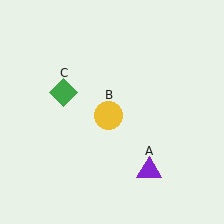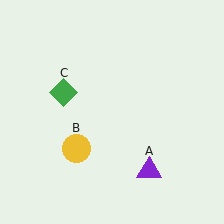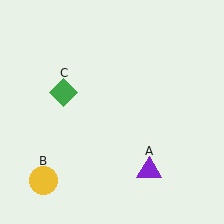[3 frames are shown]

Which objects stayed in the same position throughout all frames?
Purple triangle (object A) and green diamond (object C) remained stationary.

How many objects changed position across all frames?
1 object changed position: yellow circle (object B).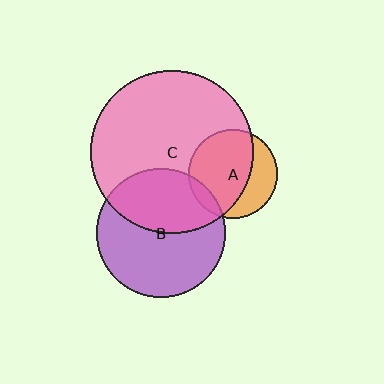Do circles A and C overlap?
Yes.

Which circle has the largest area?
Circle C (pink).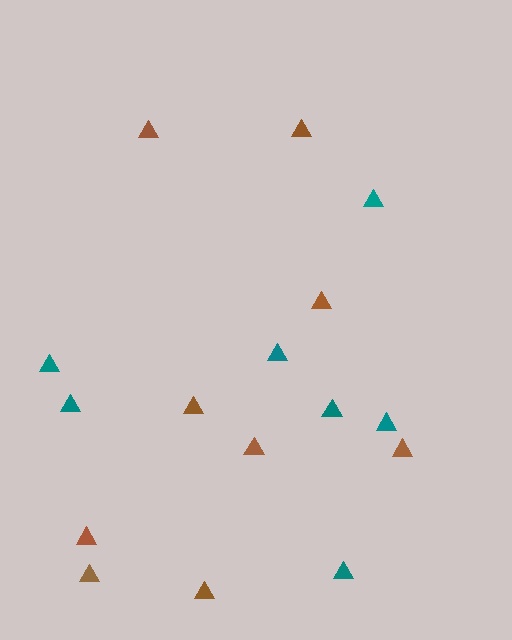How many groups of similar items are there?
There are 2 groups: one group of teal triangles (7) and one group of brown triangles (9).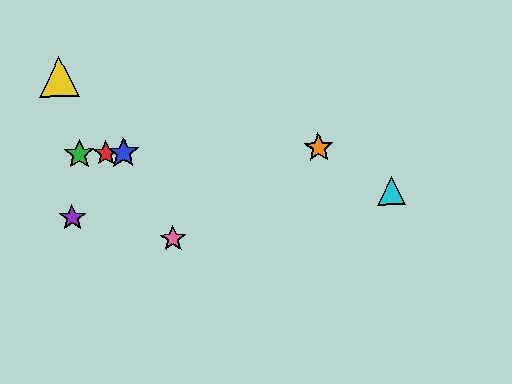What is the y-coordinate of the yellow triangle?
The yellow triangle is at y≈76.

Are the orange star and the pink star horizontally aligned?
No, the orange star is at y≈148 and the pink star is at y≈239.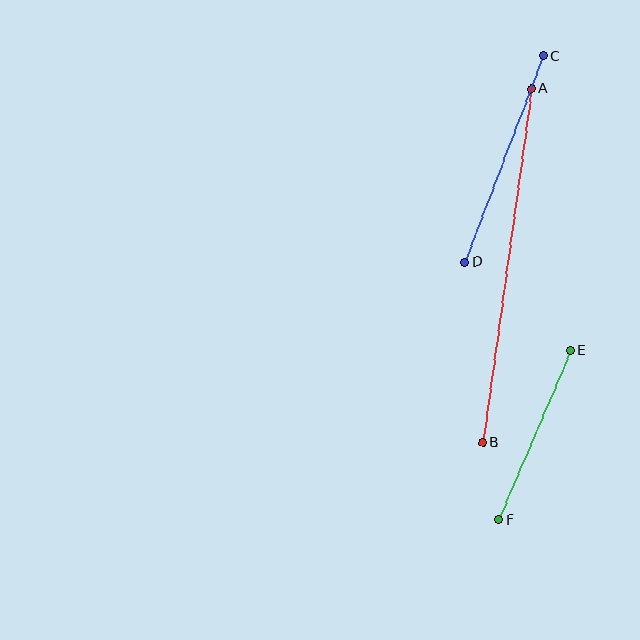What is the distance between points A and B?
The distance is approximately 357 pixels.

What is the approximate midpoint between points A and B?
The midpoint is at approximately (507, 266) pixels.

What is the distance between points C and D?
The distance is approximately 221 pixels.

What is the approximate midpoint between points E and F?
The midpoint is at approximately (535, 435) pixels.